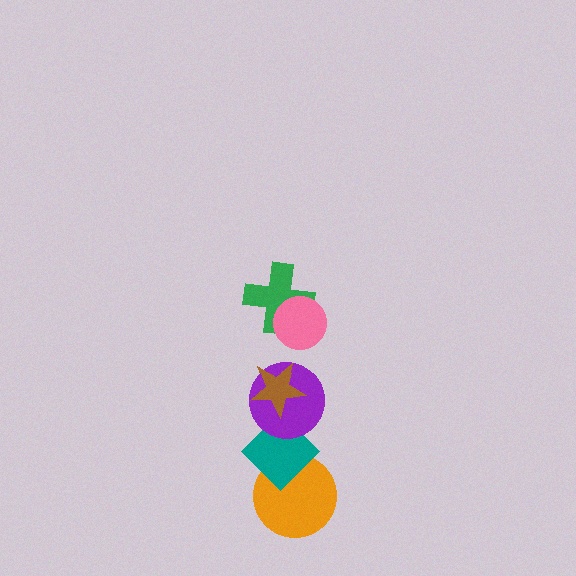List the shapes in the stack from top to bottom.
From top to bottom: the pink circle, the green cross, the brown star, the purple circle, the teal diamond, the orange circle.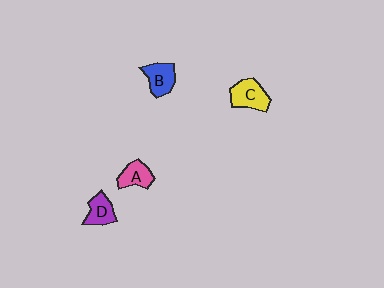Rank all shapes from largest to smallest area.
From largest to smallest: C (yellow), B (blue), D (purple), A (pink).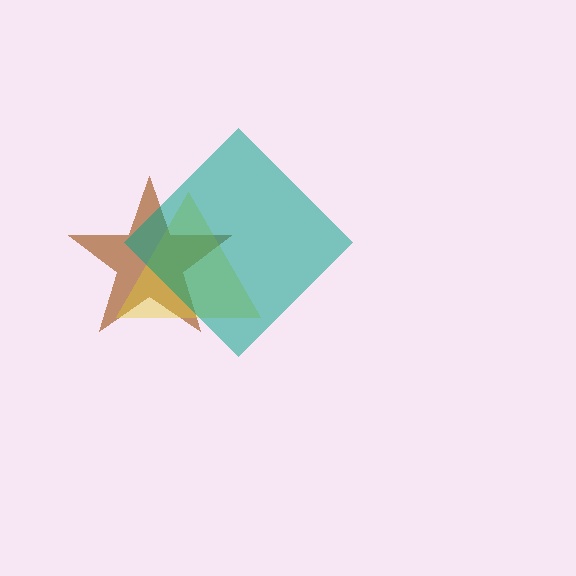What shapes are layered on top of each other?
The layered shapes are: a brown star, a yellow triangle, a teal diamond.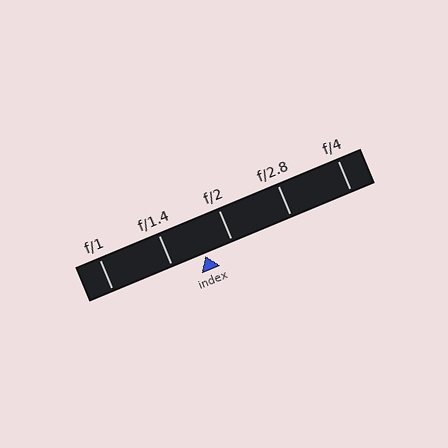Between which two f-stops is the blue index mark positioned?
The index mark is between f/1.4 and f/2.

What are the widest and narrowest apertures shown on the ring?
The widest aperture shown is f/1 and the narrowest is f/4.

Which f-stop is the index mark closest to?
The index mark is closest to f/2.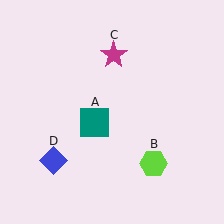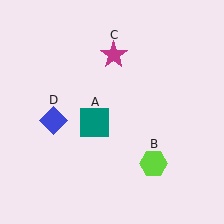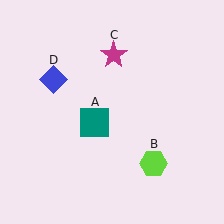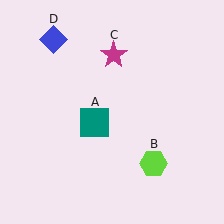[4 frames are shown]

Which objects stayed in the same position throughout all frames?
Teal square (object A) and lime hexagon (object B) and magenta star (object C) remained stationary.